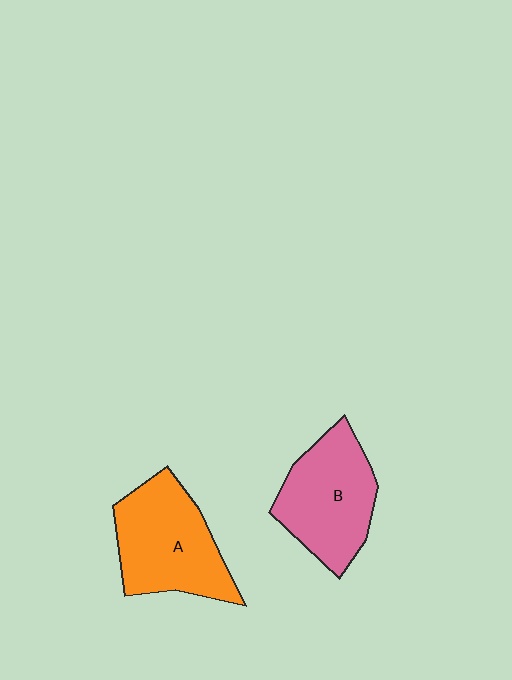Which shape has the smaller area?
Shape B (pink).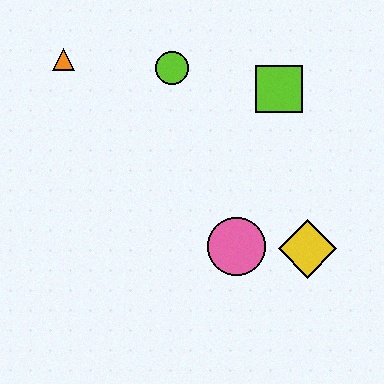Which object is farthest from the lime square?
The orange triangle is farthest from the lime square.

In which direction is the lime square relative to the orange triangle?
The lime square is to the right of the orange triangle.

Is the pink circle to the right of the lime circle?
Yes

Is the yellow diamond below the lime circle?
Yes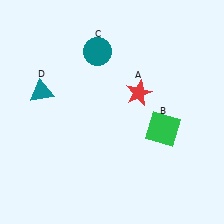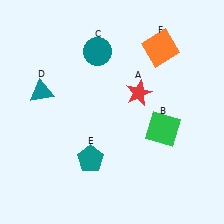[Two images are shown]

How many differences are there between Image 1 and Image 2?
There are 2 differences between the two images.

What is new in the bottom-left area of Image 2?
A teal pentagon (E) was added in the bottom-left area of Image 2.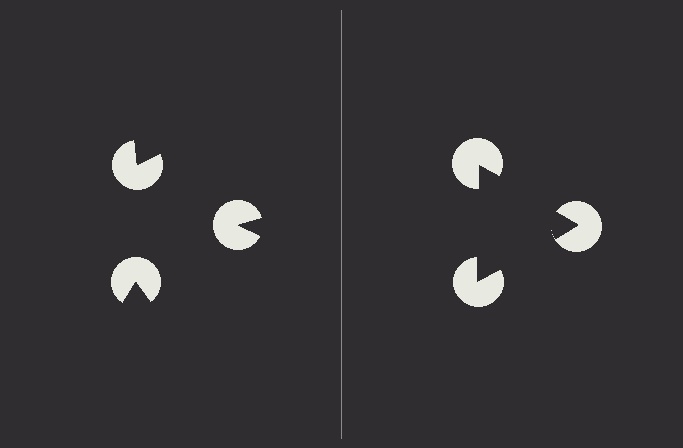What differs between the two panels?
The pac-man discs are positioned identically on both sides; only the wedge orientations differ. On the right they align to a triangle; on the left they are misaligned.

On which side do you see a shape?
An illusory triangle appears on the right side. On the left side the wedge cuts are rotated, so no coherent shape forms.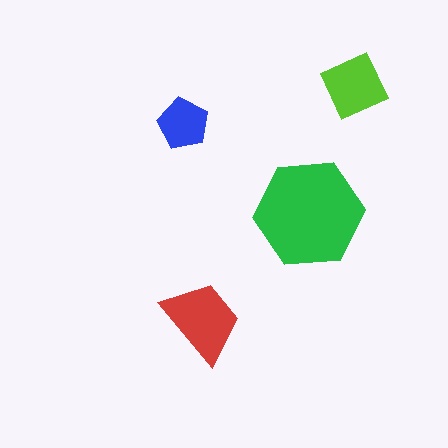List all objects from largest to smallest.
The green hexagon, the red trapezoid, the lime square, the blue pentagon.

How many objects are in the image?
There are 4 objects in the image.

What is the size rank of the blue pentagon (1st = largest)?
4th.